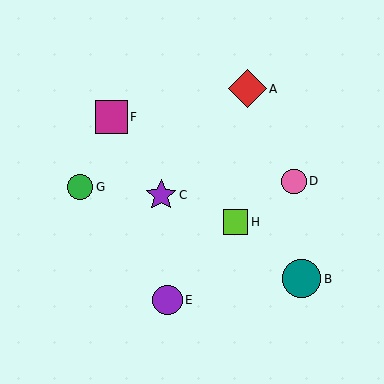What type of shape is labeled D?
Shape D is a pink circle.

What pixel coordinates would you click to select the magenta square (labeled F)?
Click at (111, 117) to select the magenta square F.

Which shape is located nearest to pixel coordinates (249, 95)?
The red diamond (labeled A) at (247, 89) is nearest to that location.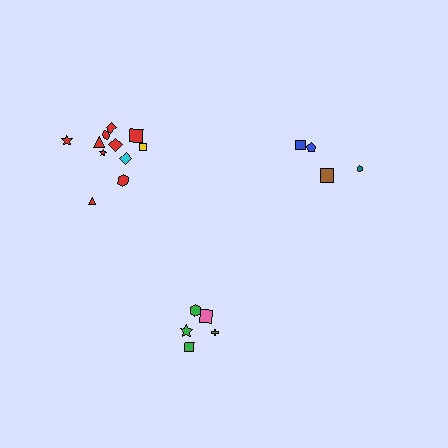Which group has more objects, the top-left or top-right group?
The top-left group.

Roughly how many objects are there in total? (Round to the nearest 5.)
Roughly 20 objects in total.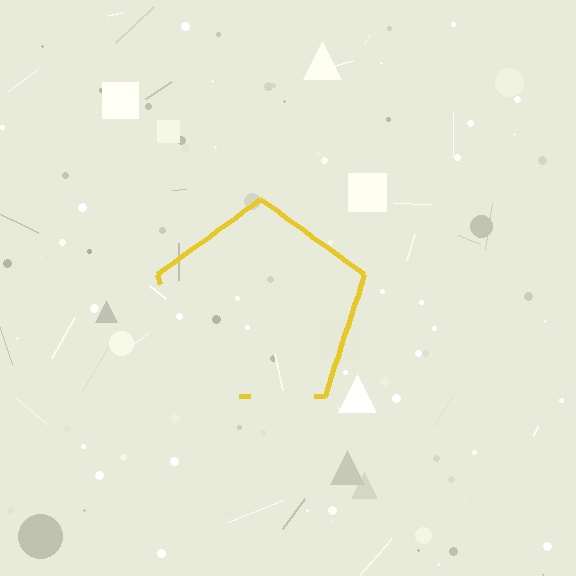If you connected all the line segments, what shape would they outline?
They would outline a pentagon.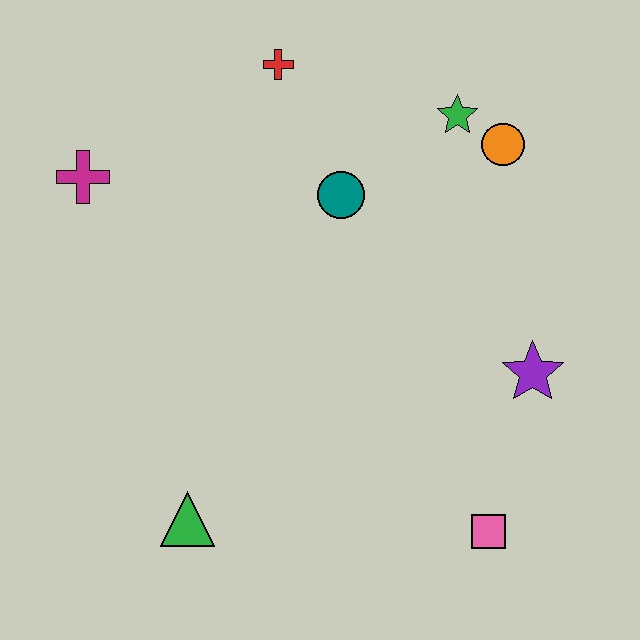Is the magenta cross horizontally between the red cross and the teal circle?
No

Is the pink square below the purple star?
Yes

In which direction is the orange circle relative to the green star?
The orange circle is to the right of the green star.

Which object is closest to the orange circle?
The green star is closest to the orange circle.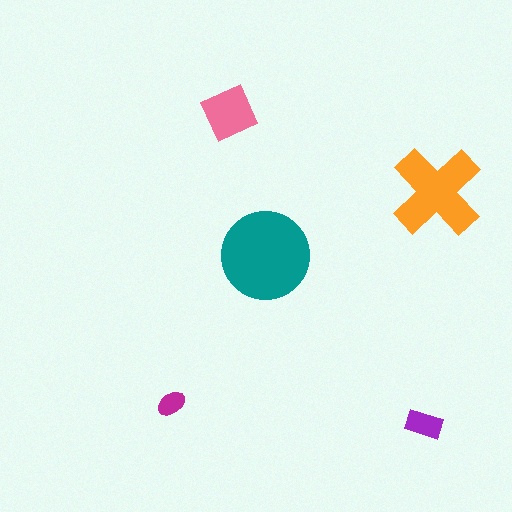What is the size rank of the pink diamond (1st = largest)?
3rd.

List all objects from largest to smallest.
The teal circle, the orange cross, the pink diamond, the purple rectangle, the magenta ellipse.